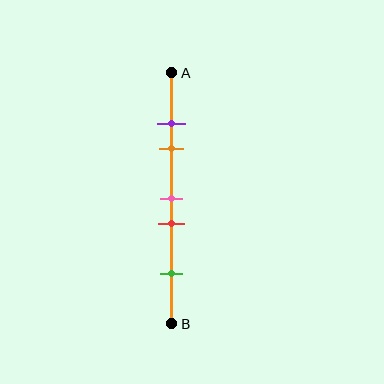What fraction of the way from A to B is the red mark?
The red mark is approximately 60% (0.6) of the way from A to B.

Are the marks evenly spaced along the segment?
No, the marks are not evenly spaced.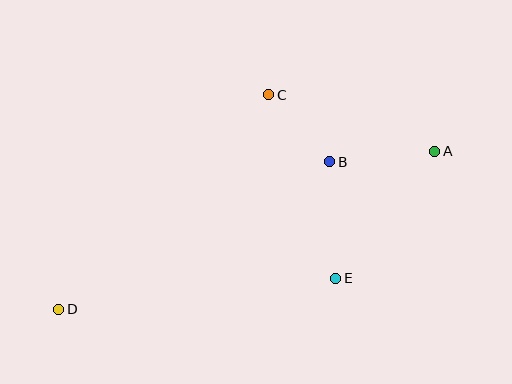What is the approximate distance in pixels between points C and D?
The distance between C and D is approximately 300 pixels.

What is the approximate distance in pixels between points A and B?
The distance between A and B is approximately 106 pixels.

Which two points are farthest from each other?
Points A and D are farthest from each other.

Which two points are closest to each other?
Points B and C are closest to each other.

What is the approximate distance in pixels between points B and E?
The distance between B and E is approximately 117 pixels.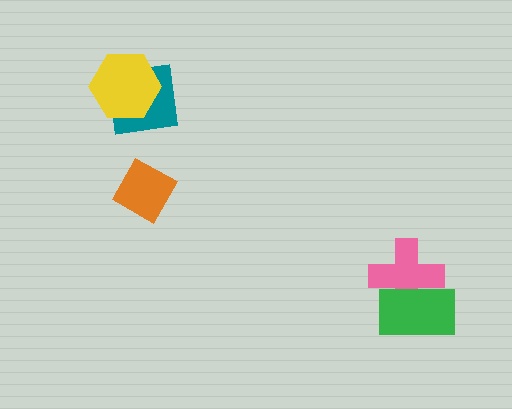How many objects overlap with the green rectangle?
1 object overlaps with the green rectangle.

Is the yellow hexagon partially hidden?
No, no other shape covers it.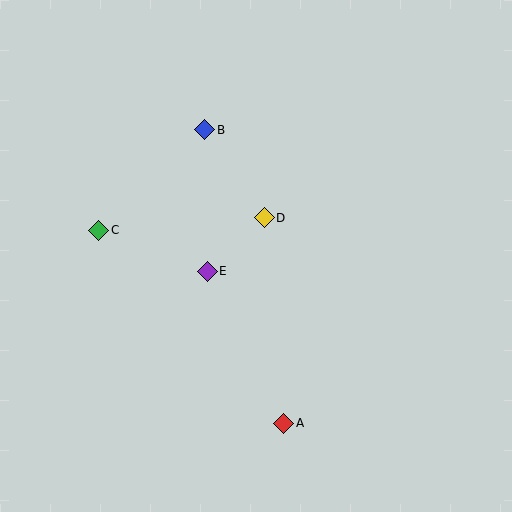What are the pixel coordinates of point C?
Point C is at (99, 230).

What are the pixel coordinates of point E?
Point E is at (207, 271).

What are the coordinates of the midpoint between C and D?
The midpoint between C and D is at (182, 224).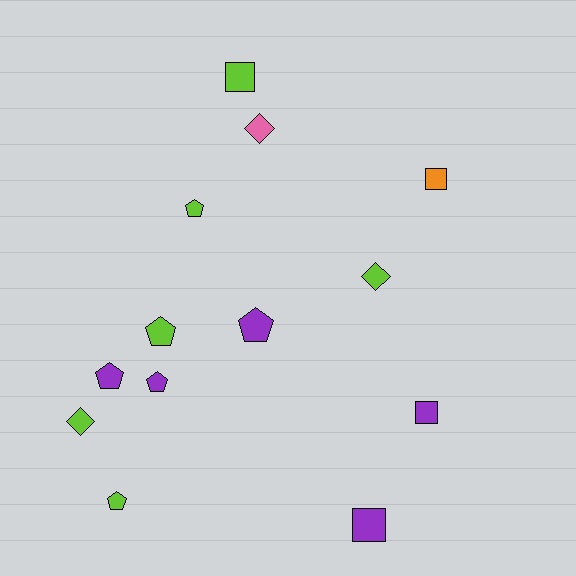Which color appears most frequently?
Lime, with 6 objects.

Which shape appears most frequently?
Pentagon, with 6 objects.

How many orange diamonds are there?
There are no orange diamonds.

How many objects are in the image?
There are 13 objects.